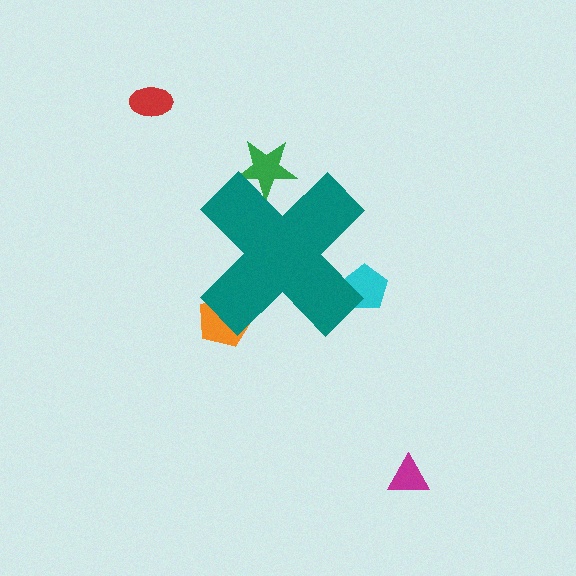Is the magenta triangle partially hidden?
No, the magenta triangle is fully visible.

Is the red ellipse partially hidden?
No, the red ellipse is fully visible.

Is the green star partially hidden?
Yes, the green star is partially hidden behind the teal cross.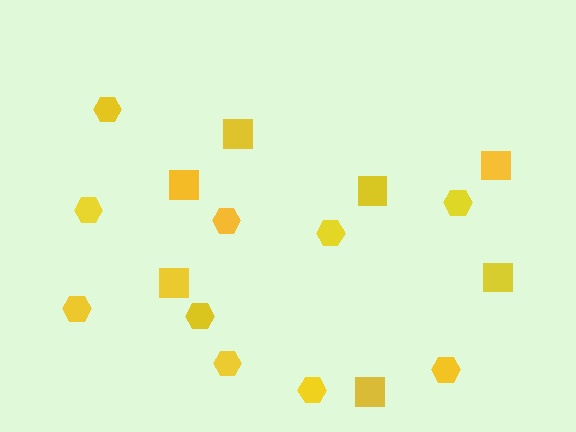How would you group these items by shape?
There are 2 groups: one group of squares (7) and one group of hexagons (10).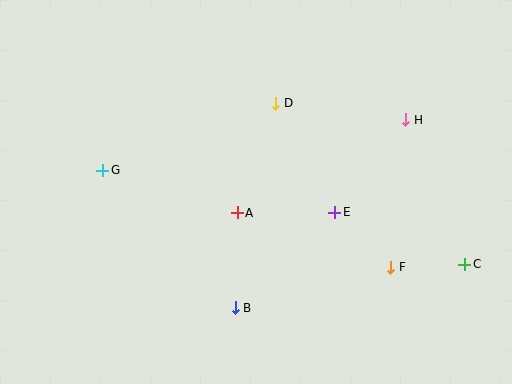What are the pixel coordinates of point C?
Point C is at (465, 264).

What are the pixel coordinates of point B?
Point B is at (235, 308).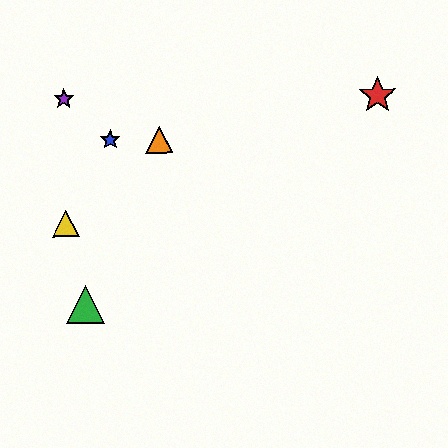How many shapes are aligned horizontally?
2 shapes (the blue star, the orange triangle) are aligned horizontally.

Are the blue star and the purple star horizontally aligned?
No, the blue star is at y≈140 and the purple star is at y≈99.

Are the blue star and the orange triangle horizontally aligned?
Yes, both are at y≈140.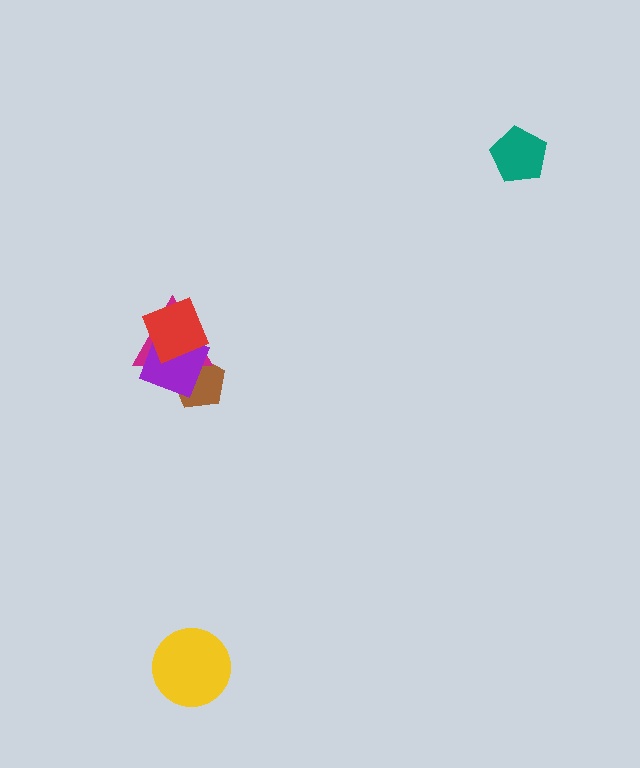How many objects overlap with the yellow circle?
0 objects overlap with the yellow circle.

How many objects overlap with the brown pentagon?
2 objects overlap with the brown pentagon.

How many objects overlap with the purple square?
3 objects overlap with the purple square.